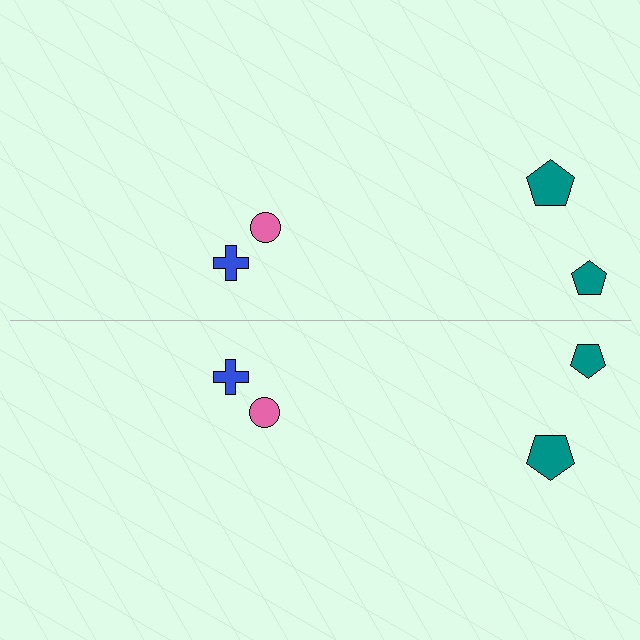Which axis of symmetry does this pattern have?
The pattern has a horizontal axis of symmetry running through the center of the image.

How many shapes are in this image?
There are 8 shapes in this image.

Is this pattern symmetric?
Yes, this pattern has bilateral (reflection) symmetry.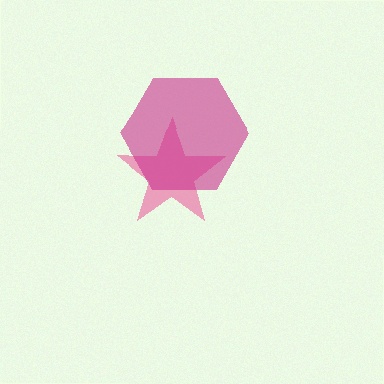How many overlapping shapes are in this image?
There are 2 overlapping shapes in the image.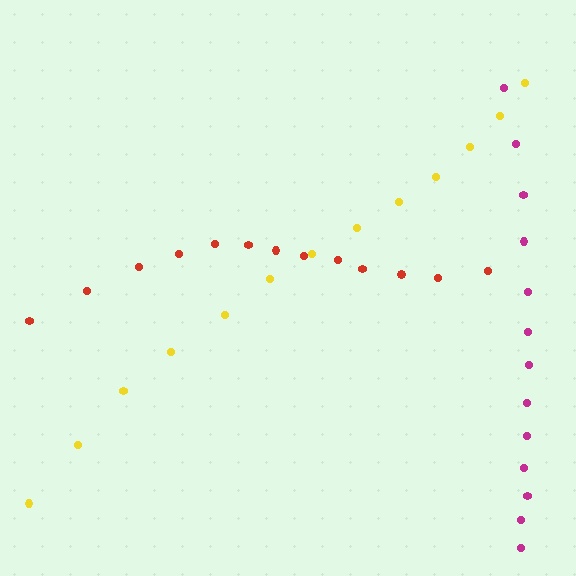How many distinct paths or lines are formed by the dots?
There are 3 distinct paths.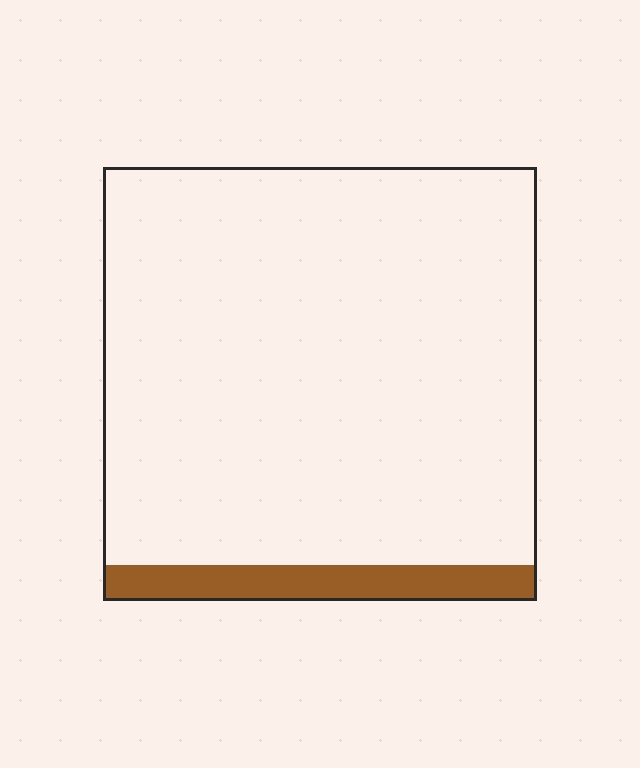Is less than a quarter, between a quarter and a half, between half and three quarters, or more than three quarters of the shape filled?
Less than a quarter.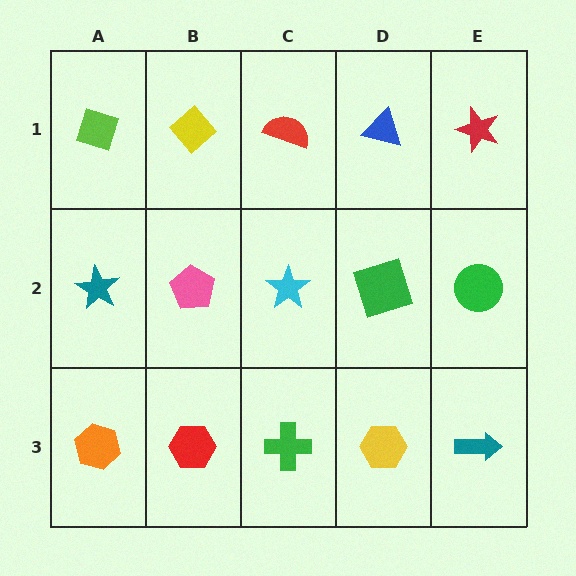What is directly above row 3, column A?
A teal star.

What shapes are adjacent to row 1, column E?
A green circle (row 2, column E), a blue triangle (row 1, column D).